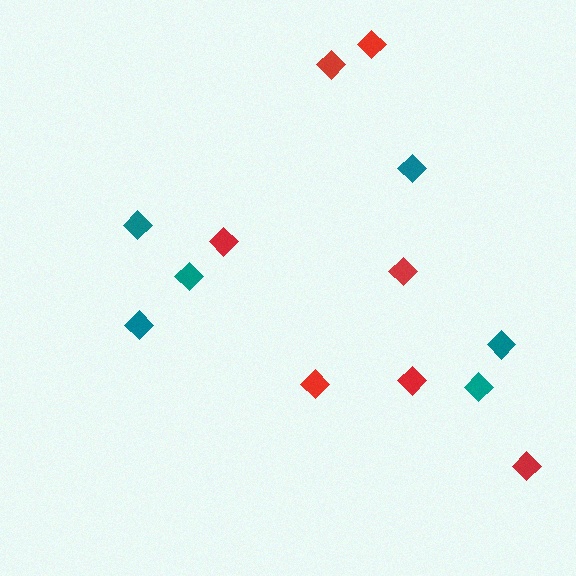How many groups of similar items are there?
There are 2 groups: one group of red diamonds (7) and one group of teal diamonds (6).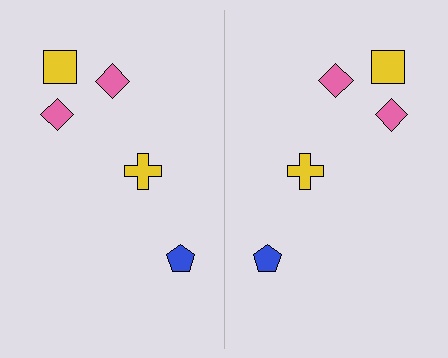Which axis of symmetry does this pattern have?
The pattern has a vertical axis of symmetry running through the center of the image.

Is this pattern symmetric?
Yes, this pattern has bilateral (reflection) symmetry.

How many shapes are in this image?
There are 10 shapes in this image.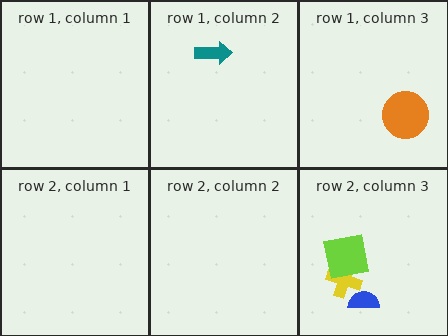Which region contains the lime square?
The row 2, column 3 region.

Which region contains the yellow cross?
The row 2, column 3 region.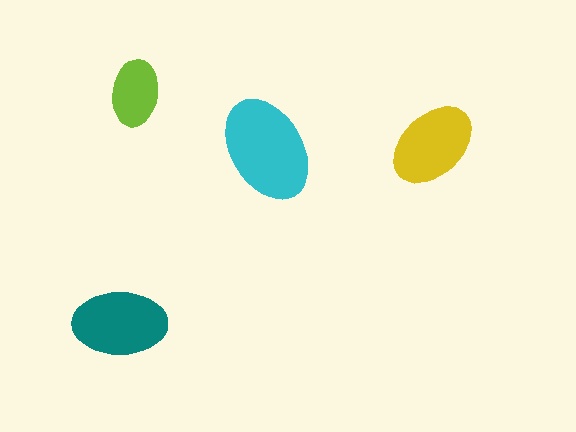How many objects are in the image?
There are 4 objects in the image.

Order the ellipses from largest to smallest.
the cyan one, the teal one, the yellow one, the lime one.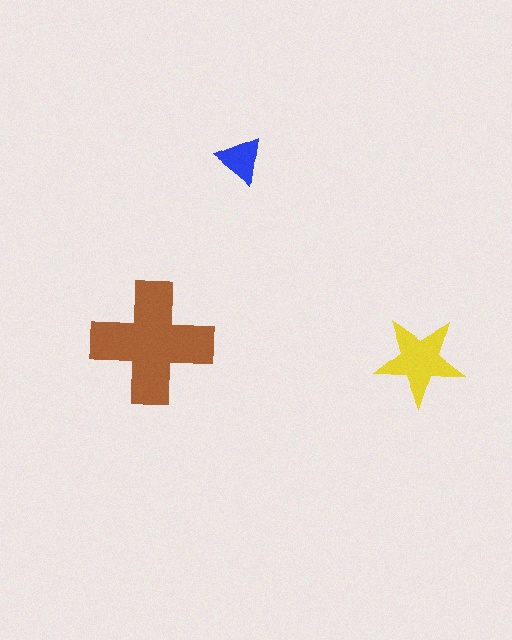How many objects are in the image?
There are 3 objects in the image.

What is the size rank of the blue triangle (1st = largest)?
3rd.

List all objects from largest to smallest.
The brown cross, the yellow star, the blue triangle.